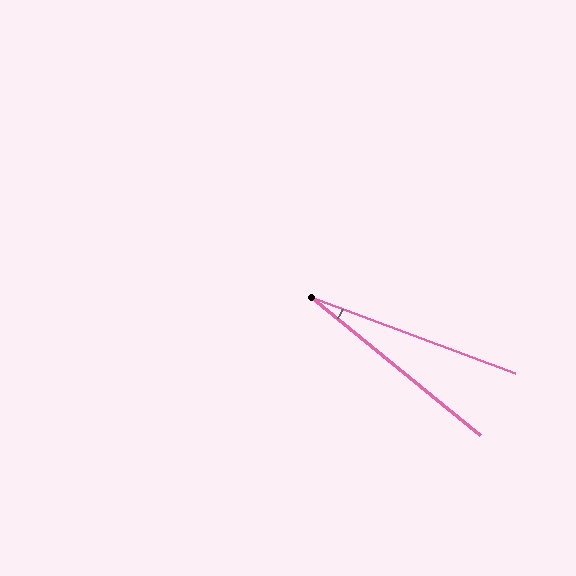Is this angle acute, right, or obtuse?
It is acute.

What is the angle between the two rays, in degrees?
Approximately 19 degrees.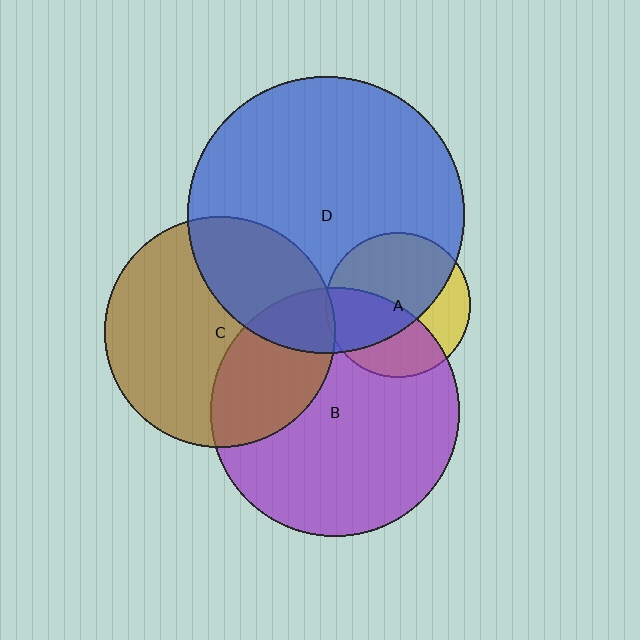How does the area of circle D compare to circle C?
Approximately 1.4 times.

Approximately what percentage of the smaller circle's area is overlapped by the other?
Approximately 30%.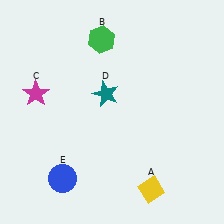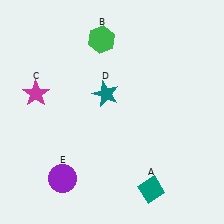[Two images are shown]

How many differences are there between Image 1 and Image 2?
There are 2 differences between the two images.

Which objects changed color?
A changed from yellow to teal. E changed from blue to purple.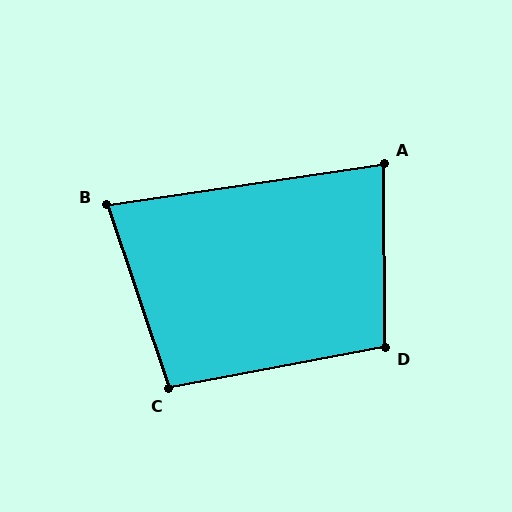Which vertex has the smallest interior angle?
B, at approximately 80 degrees.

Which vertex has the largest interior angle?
D, at approximately 100 degrees.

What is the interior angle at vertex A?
Approximately 82 degrees (acute).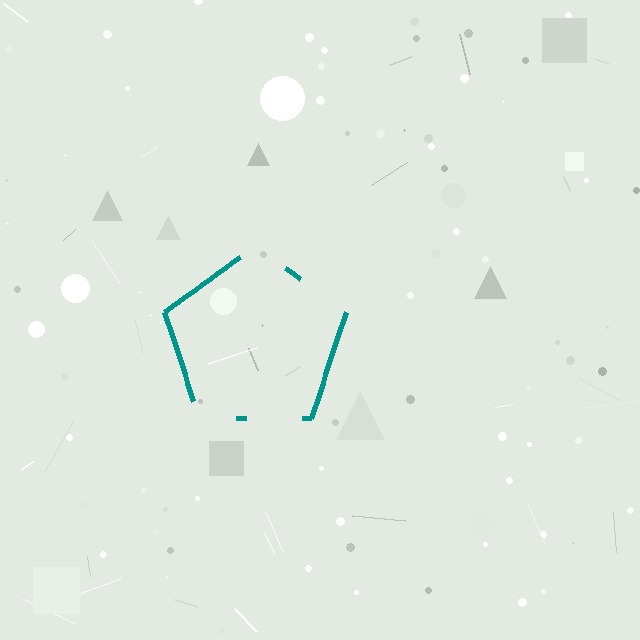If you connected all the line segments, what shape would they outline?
They would outline a pentagon.